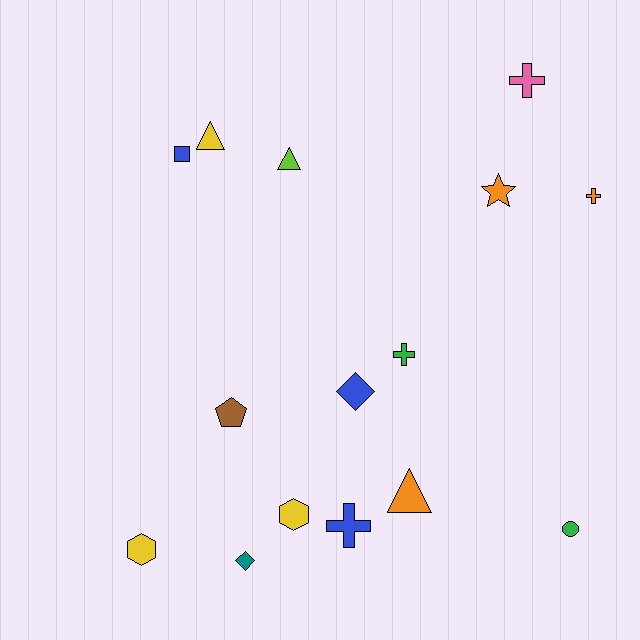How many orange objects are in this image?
There are 3 orange objects.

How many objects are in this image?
There are 15 objects.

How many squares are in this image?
There is 1 square.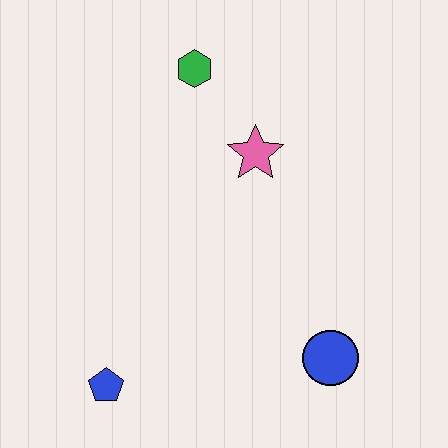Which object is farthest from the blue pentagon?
The green hexagon is farthest from the blue pentagon.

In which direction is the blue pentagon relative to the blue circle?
The blue pentagon is to the left of the blue circle.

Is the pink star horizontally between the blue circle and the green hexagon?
Yes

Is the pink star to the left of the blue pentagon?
No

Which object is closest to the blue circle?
The pink star is closest to the blue circle.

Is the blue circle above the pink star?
No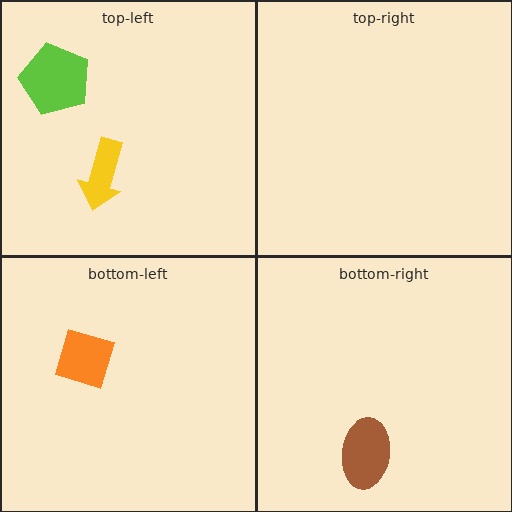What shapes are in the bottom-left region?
The orange diamond.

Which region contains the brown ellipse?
The bottom-right region.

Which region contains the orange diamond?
The bottom-left region.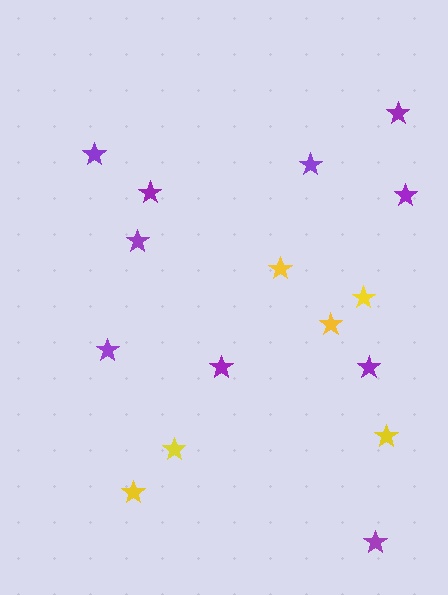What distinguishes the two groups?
There are 2 groups: one group of yellow stars (6) and one group of purple stars (10).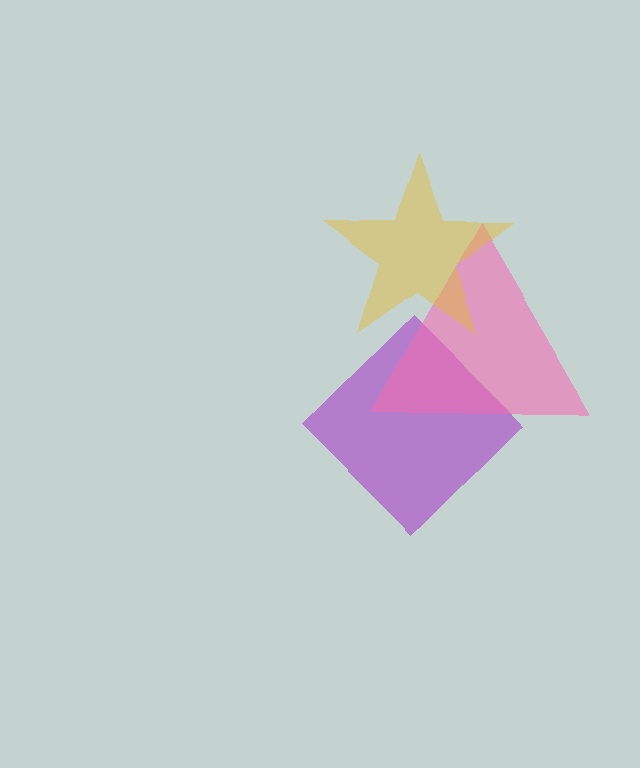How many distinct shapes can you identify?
There are 3 distinct shapes: a purple diamond, a pink triangle, a yellow star.